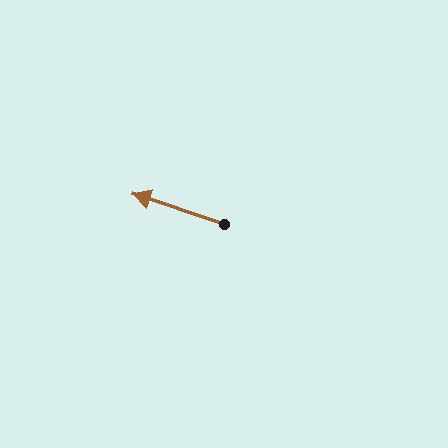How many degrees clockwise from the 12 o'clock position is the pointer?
Approximately 289 degrees.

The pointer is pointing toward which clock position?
Roughly 10 o'clock.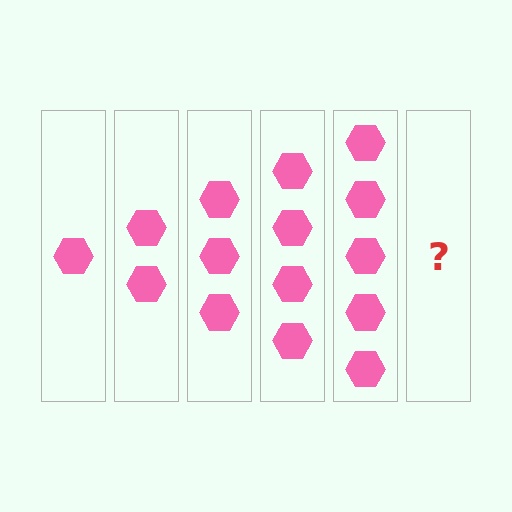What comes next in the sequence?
The next element should be 6 hexagons.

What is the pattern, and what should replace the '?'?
The pattern is that each step adds one more hexagon. The '?' should be 6 hexagons.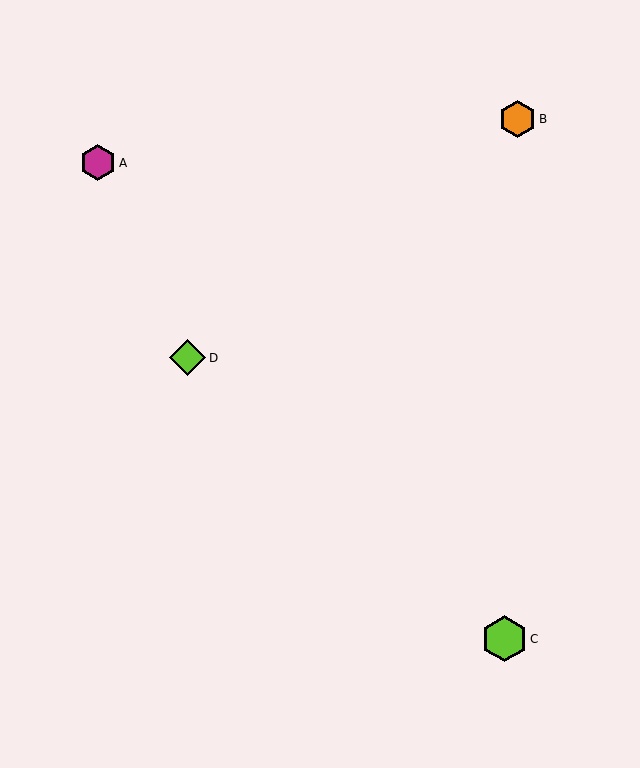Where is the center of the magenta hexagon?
The center of the magenta hexagon is at (98, 163).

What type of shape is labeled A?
Shape A is a magenta hexagon.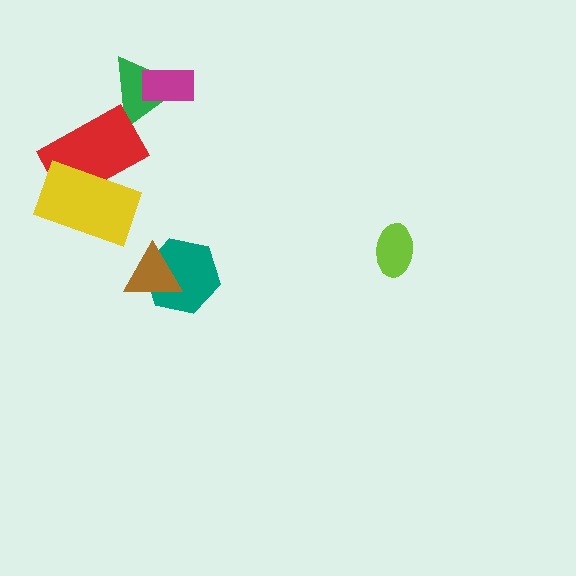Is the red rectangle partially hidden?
Yes, it is partially covered by another shape.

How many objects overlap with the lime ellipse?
0 objects overlap with the lime ellipse.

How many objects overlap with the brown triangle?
1 object overlaps with the brown triangle.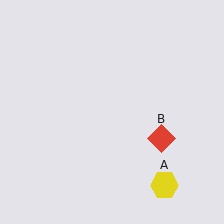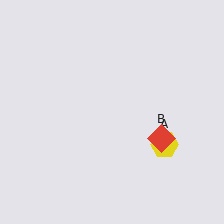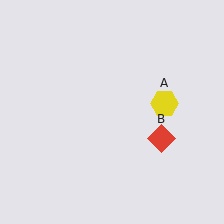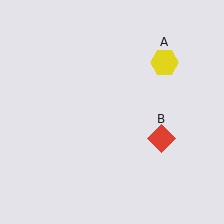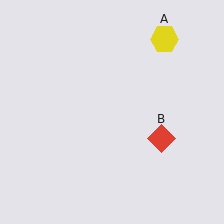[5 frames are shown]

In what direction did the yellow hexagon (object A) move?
The yellow hexagon (object A) moved up.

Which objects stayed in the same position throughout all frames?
Red diamond (object B) remained stationary.